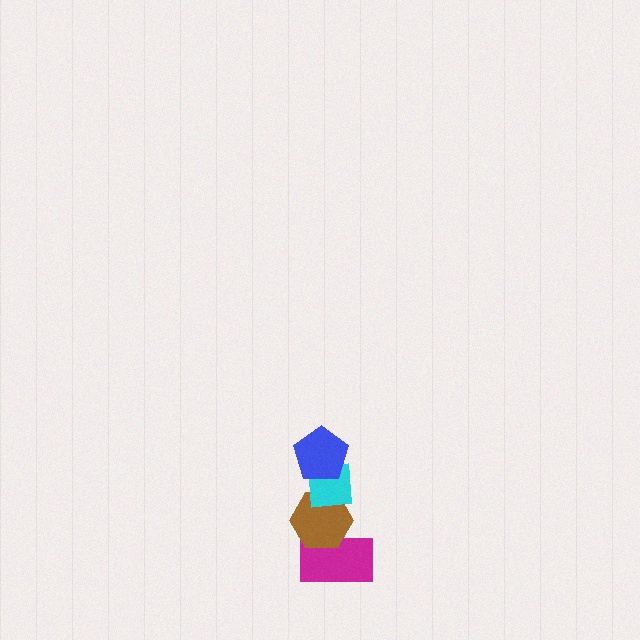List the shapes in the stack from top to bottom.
From top to bottom: the blue pentagon, the cyan square, the brown hexagon, the magenta rectangle.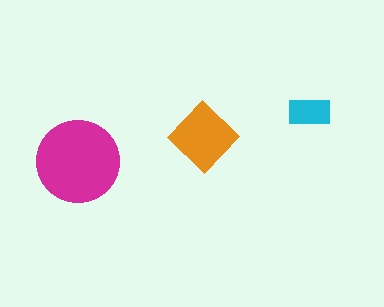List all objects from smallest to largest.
The cyan rectangle, the orange diamond, the magenta circle.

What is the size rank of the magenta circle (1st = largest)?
1st.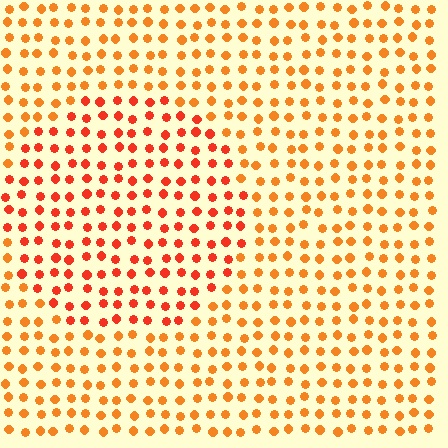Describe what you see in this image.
The image is filled with small orange elements in a uniform arrangement. A circle-shaped region is visible where the elements are tinted to a slightly different hue, forming a subtle color boundary.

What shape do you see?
I see a circle.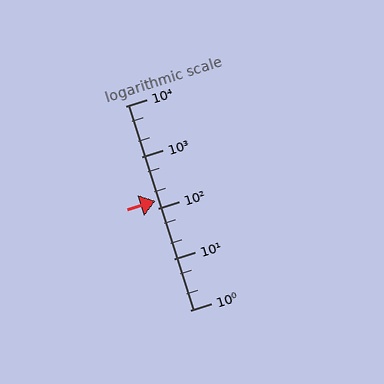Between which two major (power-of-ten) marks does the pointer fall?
The pointer is between 100 and 1000.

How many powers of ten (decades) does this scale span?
The scale spans 4 decades, from 1 to 10000.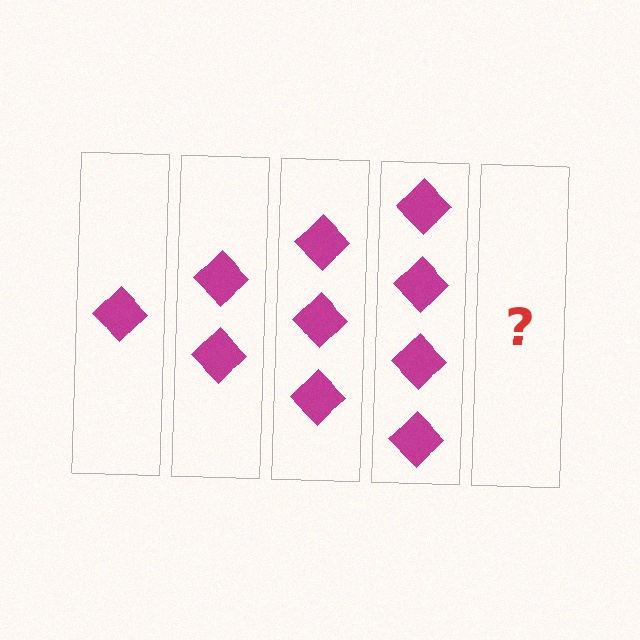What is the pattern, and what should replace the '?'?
The pattern is that each step adds one more diamond. The '?' should be 5 diamonds.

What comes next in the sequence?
The next element should be 5 diamonds.